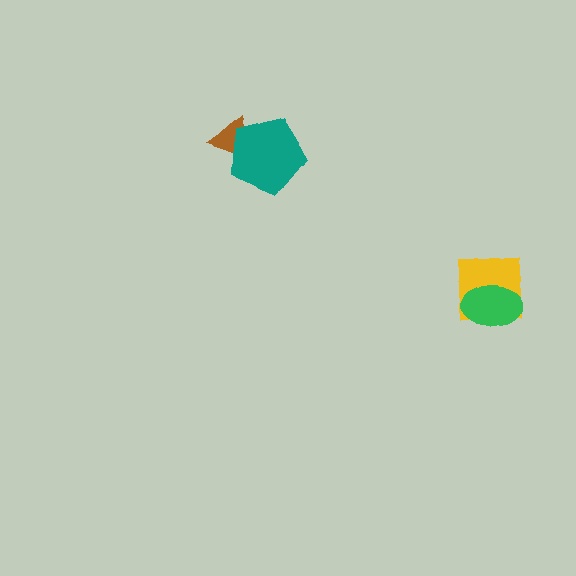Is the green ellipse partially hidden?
No, no other shape covers it.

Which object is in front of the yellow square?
The green ellipse is in front of the yellow square.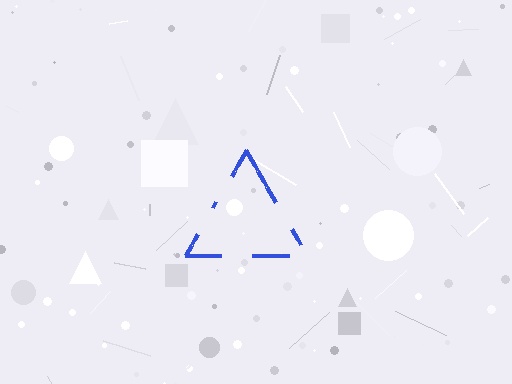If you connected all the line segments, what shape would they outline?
They would outline a triangle.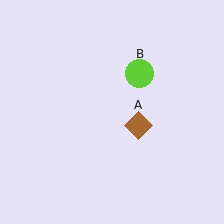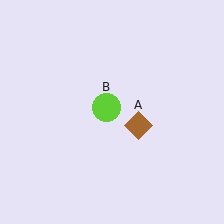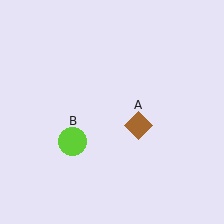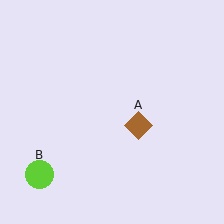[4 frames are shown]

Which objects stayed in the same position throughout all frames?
Brown diamond (object A) remained stationary.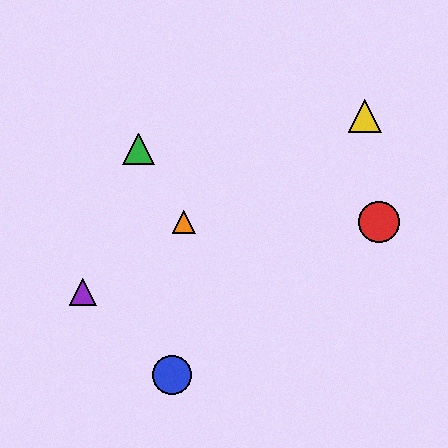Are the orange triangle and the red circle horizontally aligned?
Yes, both are at y≈222.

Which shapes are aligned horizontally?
The red circle, the orange triangle are aligned horizontally.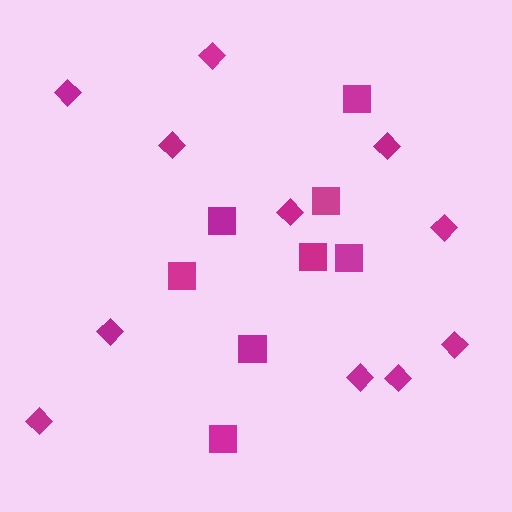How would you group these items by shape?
There are 2 groups: one group of squares (8) and one group of diamonds (11).